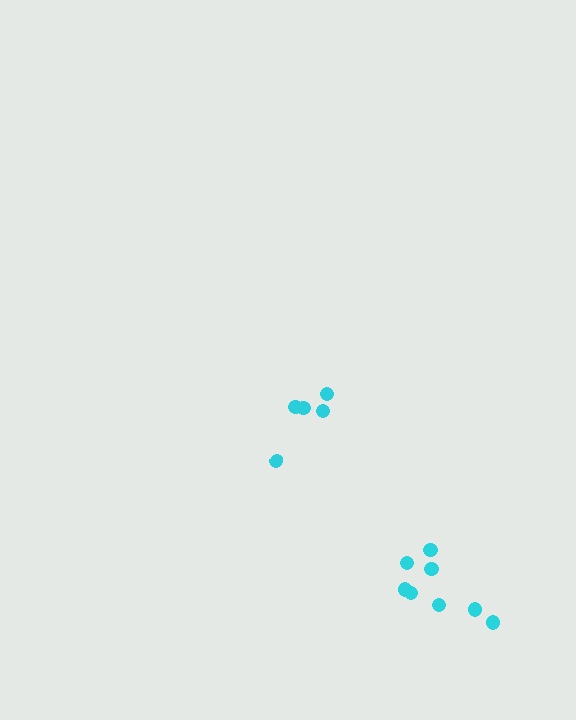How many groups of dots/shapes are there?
There are 2 groups.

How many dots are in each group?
Group 1: 5 dots, Group 2: 8 dots (13 total).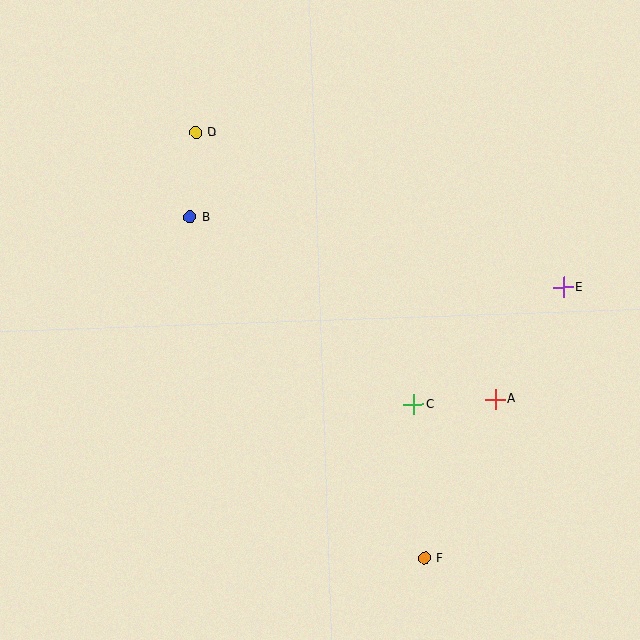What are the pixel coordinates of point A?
Point A is at (495, 399).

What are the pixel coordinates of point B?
Point B is at (190, 217).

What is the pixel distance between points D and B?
The distance between D and B is 85 pixels.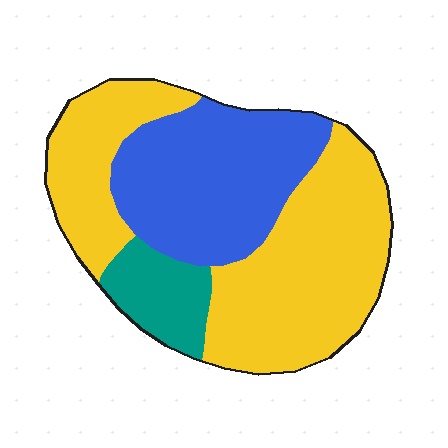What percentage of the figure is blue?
Blue takes up between a third and a half of the figure.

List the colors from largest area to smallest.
From largest to smallest: yellow, blue, teal.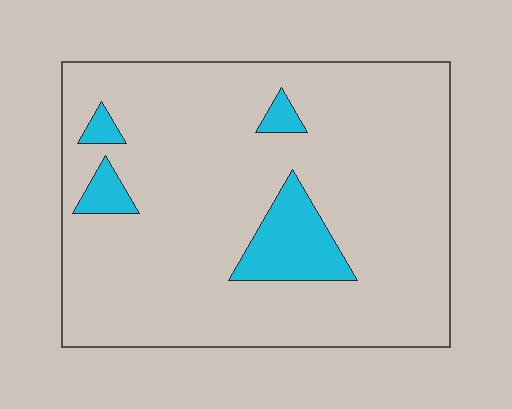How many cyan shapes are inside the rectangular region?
4.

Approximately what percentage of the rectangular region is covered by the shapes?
Approximately 10%.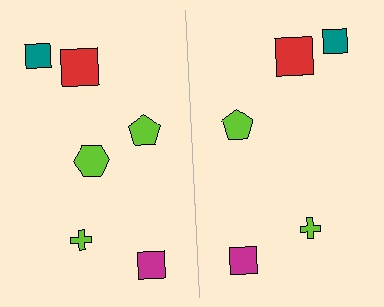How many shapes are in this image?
There are 11 shapes in this image.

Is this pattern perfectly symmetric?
No, the pattern is not perfectly symmetric. A lime hexagon is missing from the right side.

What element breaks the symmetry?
A lime hexagon is missing from the right side.